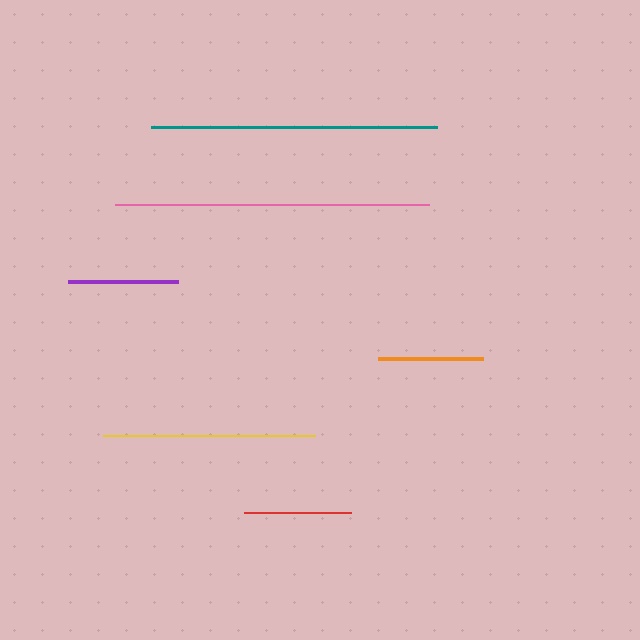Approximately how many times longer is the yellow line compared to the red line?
The yellow line is approximately 2.0 times the length of the red line.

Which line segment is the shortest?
The orange line is the shortest at approximately 105 pixels.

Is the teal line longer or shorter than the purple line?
The teal line is longer than the purple line.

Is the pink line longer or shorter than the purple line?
The pink line is longer than the purple line.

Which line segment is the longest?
The pink line is the longest at approximately 314 pixels.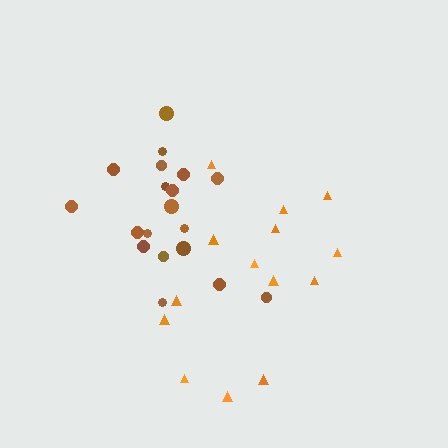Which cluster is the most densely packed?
Brown.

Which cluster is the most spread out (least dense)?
Orange.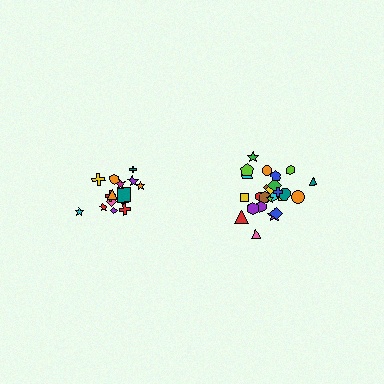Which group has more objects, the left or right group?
The right group.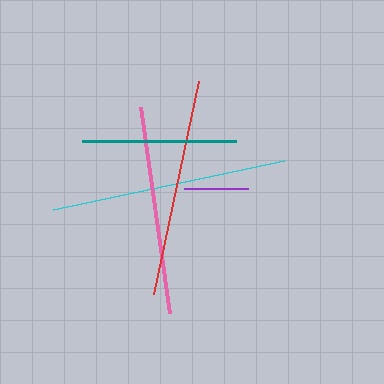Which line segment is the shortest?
The purple line is the shortest at approximately 64 pixels.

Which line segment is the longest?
The cyan line is the longest at approximately 236 pixels.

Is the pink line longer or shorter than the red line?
The red line is longer than the pink line.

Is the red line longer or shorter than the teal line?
The red line is longer than the teal line.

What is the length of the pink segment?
The pink segment is approximately 208 pixels long.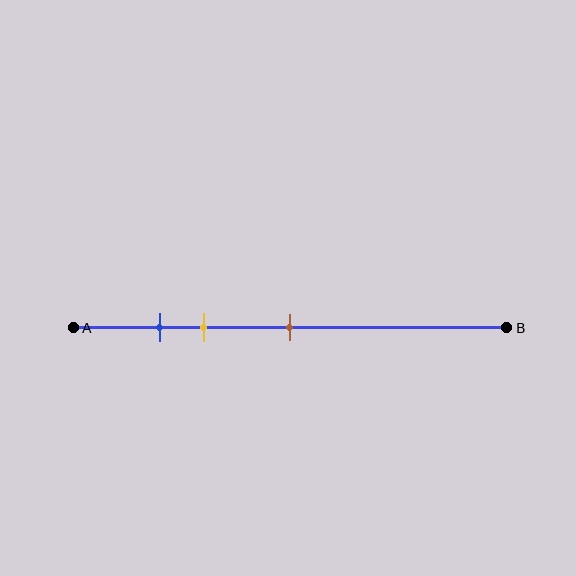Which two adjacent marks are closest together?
The blue and yellow marks are the closest adjacent pair.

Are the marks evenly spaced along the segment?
No, the marks are not evenly spaced.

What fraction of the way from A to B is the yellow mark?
The yellow mark is approximately 30% (0.3) of the way from A to B.